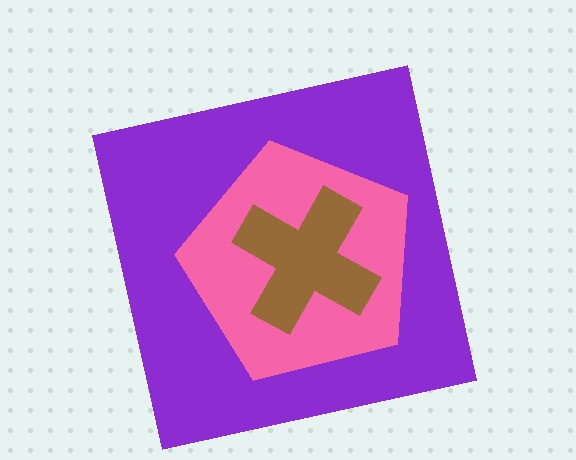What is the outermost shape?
The purple square.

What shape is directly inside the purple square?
The pink pentagon.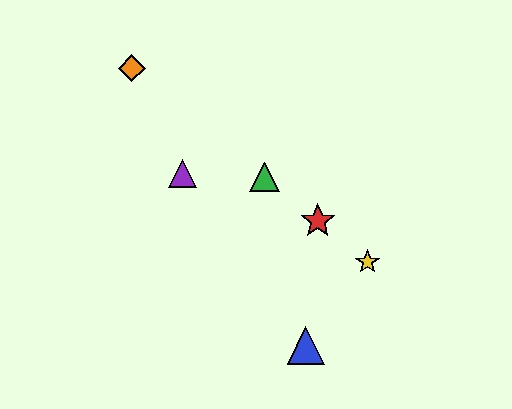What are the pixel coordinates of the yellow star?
The yellow star is at (368, 262).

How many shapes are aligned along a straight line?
4 shapes (the red star, the green triangle, the yellow star, the orange diamond) are aligned along a straight line.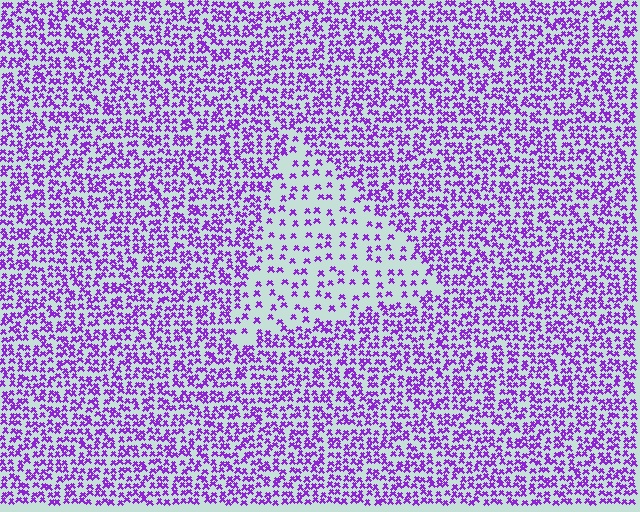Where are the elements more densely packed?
The elements are more densely packed outside the triangle boundary.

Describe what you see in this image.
The image contains small purple elements arranged at two different densities. A triangle-shaped region is visible where the elements are less densely packed than the surrounding area.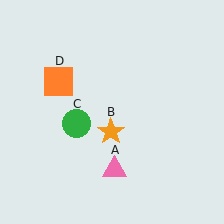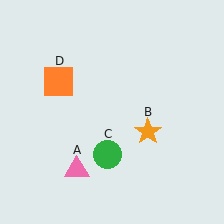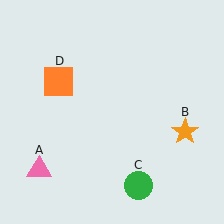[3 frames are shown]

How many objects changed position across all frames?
3 objects changed position: pink triangle (object A), orange star (object B), green circle (object C).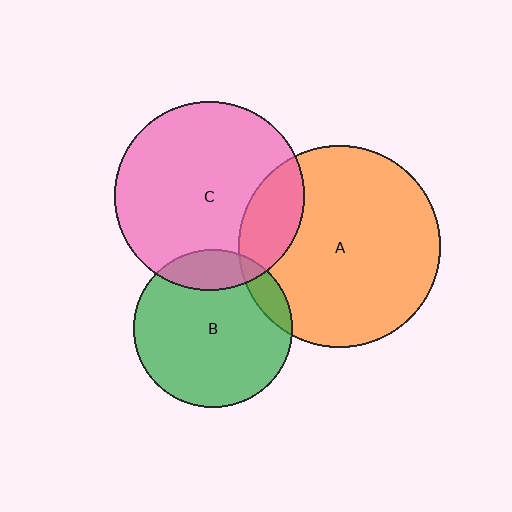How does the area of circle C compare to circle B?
Approximately 1.4 times.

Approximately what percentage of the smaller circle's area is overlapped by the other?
Approximately 20%.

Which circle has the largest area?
Circle A (orange).